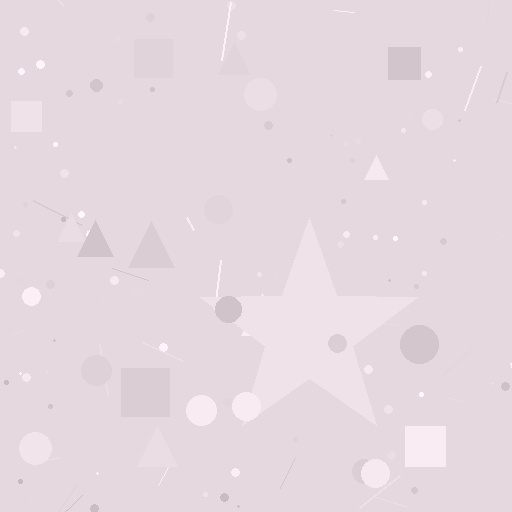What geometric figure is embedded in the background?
A star is embedded in the background.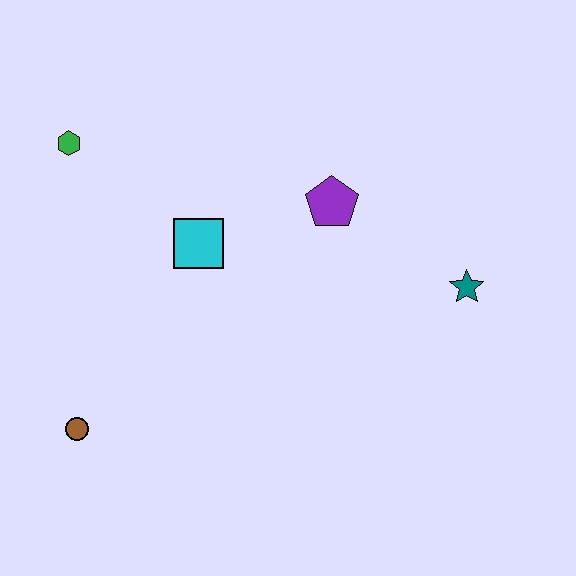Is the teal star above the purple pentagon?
No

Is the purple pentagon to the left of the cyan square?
No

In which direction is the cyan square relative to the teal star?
The cyan square is to the left of the teal star.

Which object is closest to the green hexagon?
The cyan square is closest to the green hexagon.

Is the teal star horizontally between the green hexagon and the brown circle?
No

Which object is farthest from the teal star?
The green hexagon is farthest from the teal star.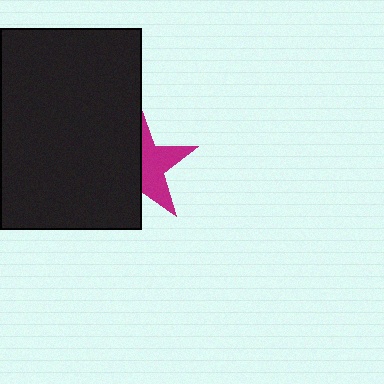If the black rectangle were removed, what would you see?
You would see the complete magenta star.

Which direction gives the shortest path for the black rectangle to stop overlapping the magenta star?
Moving left gives the shortest separation.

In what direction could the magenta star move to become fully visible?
The magenta star could move right. That would shift it out from behind the black rectangle entirely.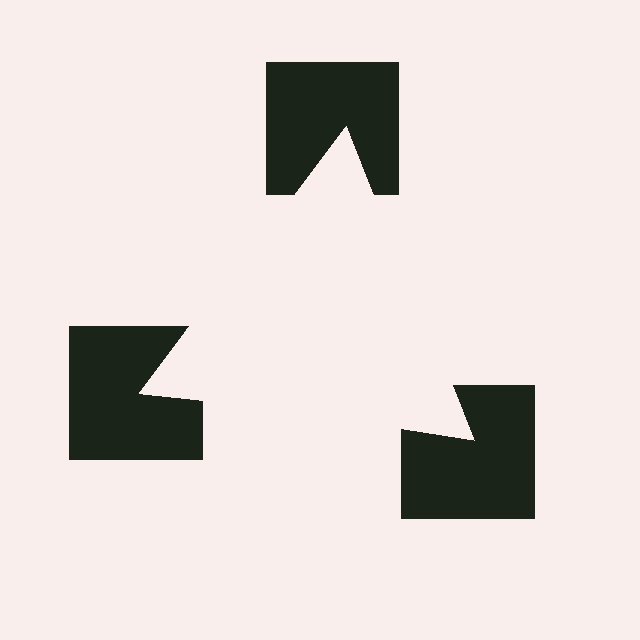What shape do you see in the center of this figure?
An illusory triangle — its edges are inferred from the aligned wedge cuts in the notched squares, not physically drawn.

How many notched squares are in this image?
There are 3 — one at each vertex of the illusory triangle.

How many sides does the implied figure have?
3 sides.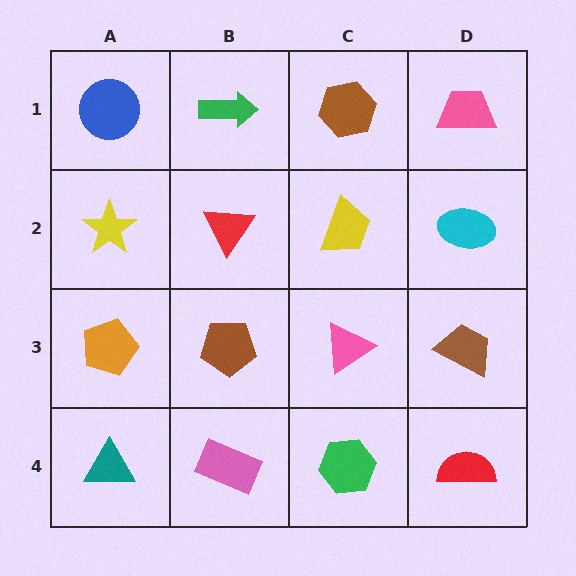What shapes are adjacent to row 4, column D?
A brown trapezoid (row 3, column D), a green hexagon (row 4, column C).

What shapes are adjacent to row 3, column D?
A cyan ellipse (row 2, column D), a red semicircle (row 4, column D), a pink triangle (row 3, column C).